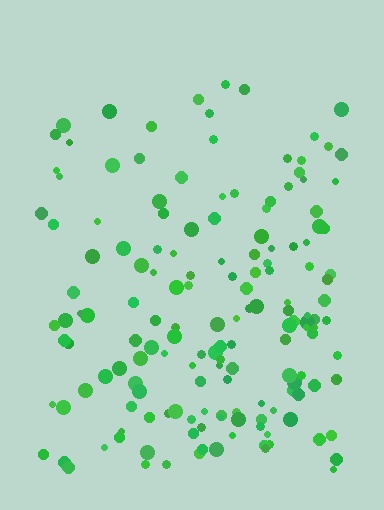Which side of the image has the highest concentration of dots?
The bottom.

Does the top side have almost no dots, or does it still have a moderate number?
Still a moderate number, just noticeably fewer than the bottom.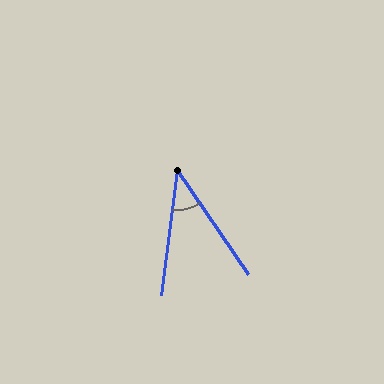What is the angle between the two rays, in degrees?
Approximately 42 degrees.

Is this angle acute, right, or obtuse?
It is acute.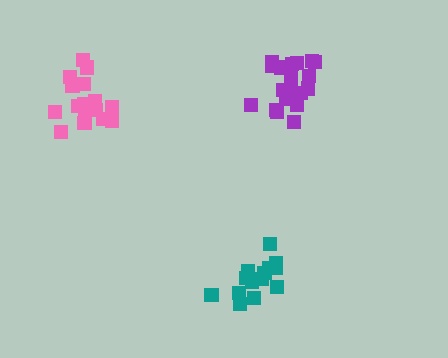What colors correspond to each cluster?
The clusters are colored: teal, purple, pink.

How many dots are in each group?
Group 1: 14 dots, Group 2: 20 dots, Group 3: 17 dots (51 total).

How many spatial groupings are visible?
There are 3 spatial groupings.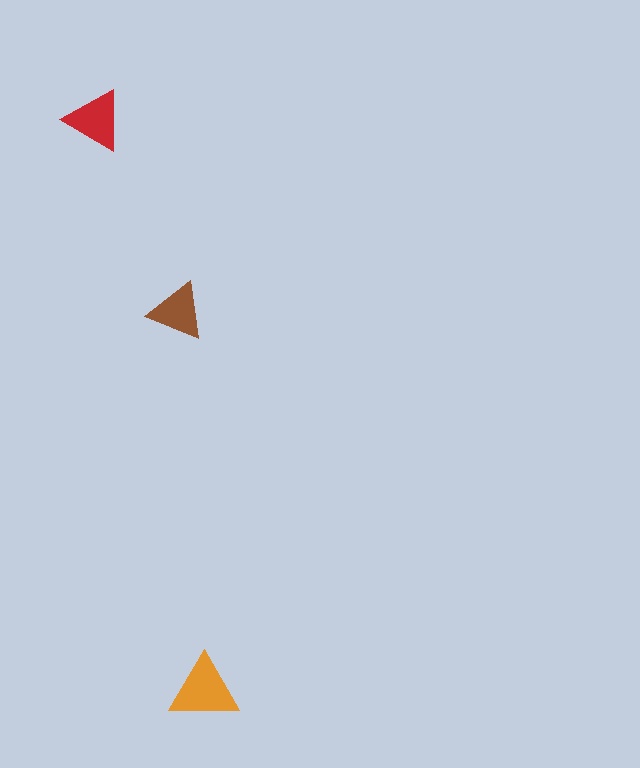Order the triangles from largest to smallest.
the orange one, the red one, the brown one.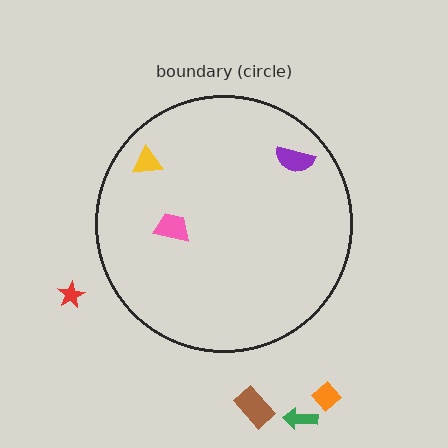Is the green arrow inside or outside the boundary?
Outside.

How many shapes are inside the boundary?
3 inside, 4 outside.